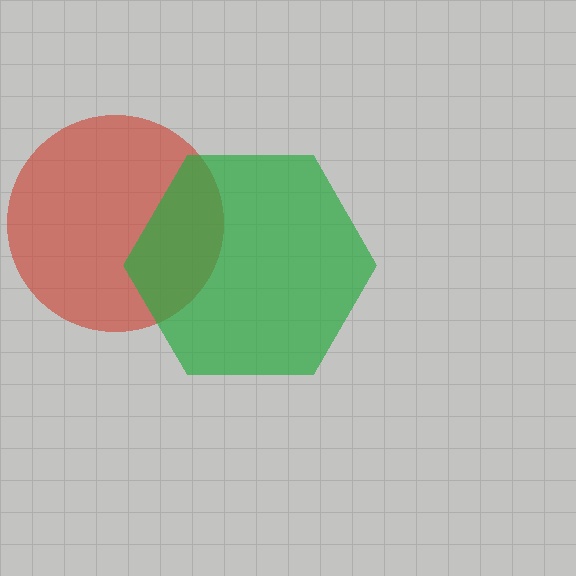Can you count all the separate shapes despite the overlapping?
Yes, there are 2 separate shapes.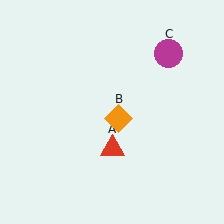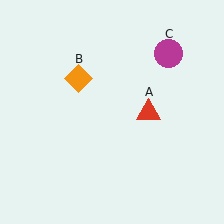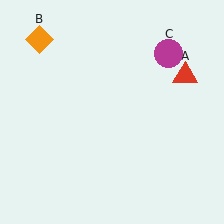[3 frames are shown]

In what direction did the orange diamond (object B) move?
The orange diamond (object B) moved up and to the left.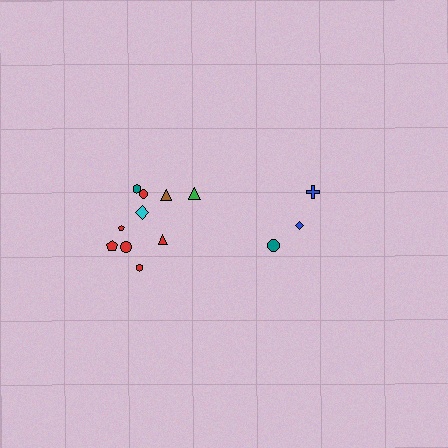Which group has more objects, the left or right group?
The left group.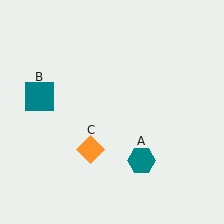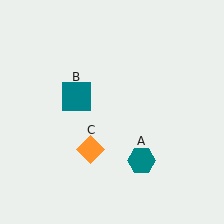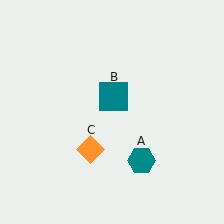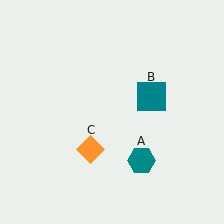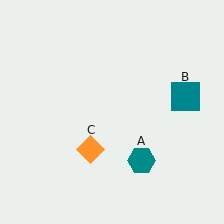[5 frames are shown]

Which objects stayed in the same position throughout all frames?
Teal hexagon (object A) and orange diamond (object C) remained stationary.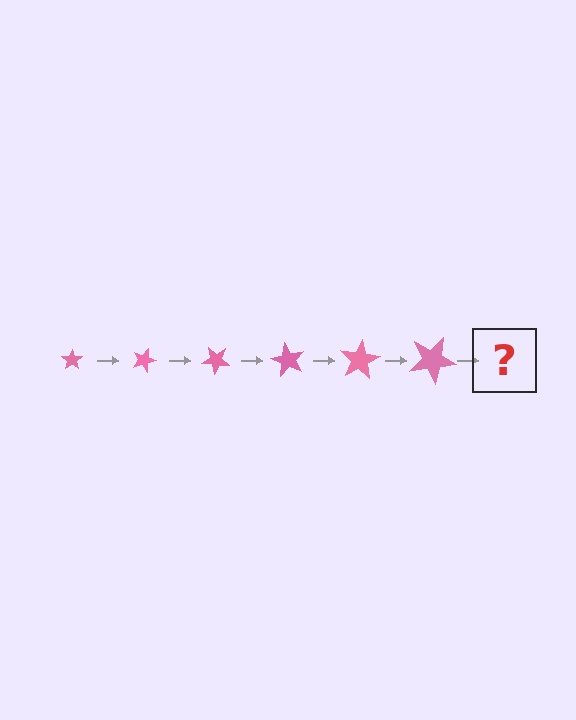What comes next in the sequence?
The next element should be a star, larger than the previous one and rotated 120 degrees from the start.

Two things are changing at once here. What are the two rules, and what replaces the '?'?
The two rules are that the star grows larger each step and it rotates 20 degrees each step. The '?' should be a star, larger than the previous one and rotated 120 degrees from the start.